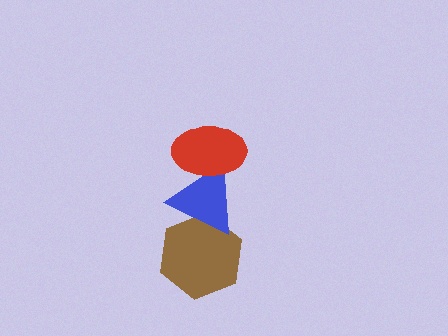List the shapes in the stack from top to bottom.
From top to bottom: the red ellipse, the blue triangle, the brown hexagon.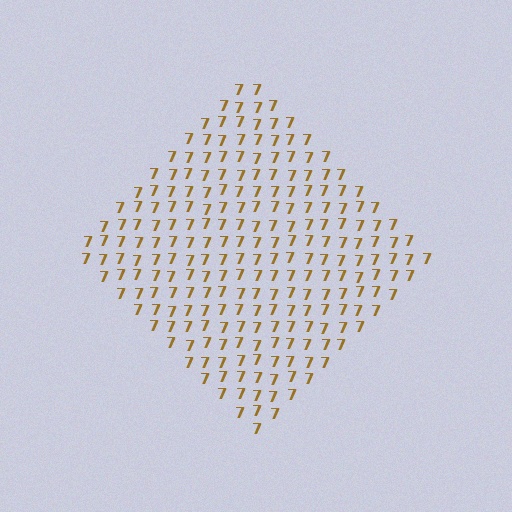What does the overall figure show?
The overall figure shows a diamond.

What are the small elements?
The small elements are digit 7's.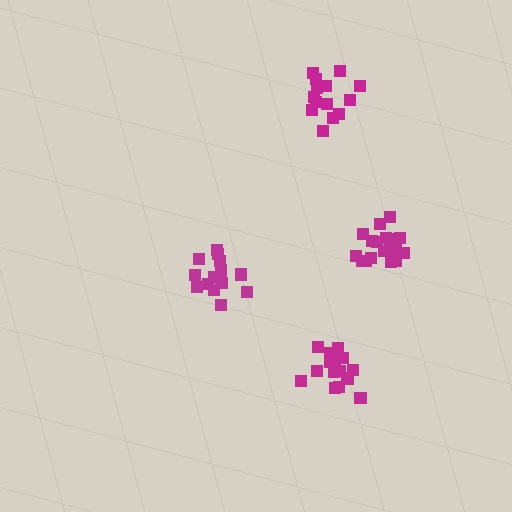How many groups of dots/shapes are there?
There are 4 groups.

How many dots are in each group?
Group 1: 14 dots, Group 2: 16 dots, Group 3: 17 dots, Group 4: 15 dots (62 total).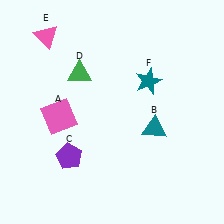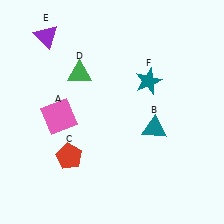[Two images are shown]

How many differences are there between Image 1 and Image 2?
There are 2 differences between the two images.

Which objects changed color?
C changed from purple to red. E changed from pink to purple.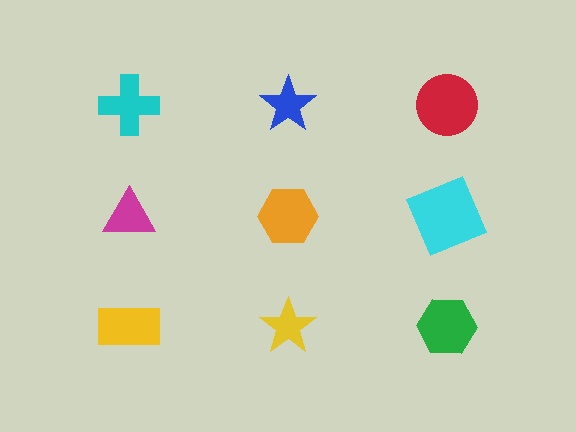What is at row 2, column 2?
An orange hexagon.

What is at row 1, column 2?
A blue star.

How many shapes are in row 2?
3 shapes.